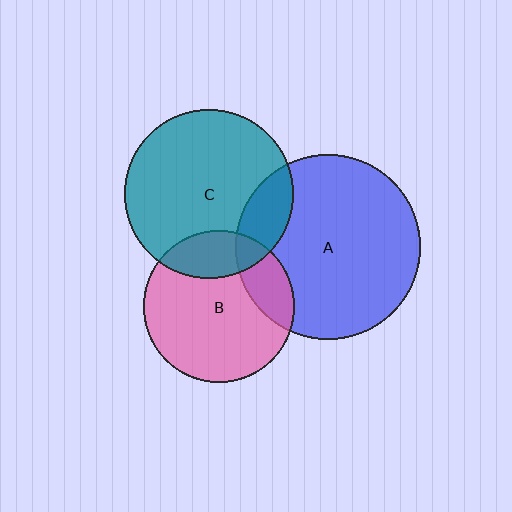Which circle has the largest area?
Circle A (blue).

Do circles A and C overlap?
Yes.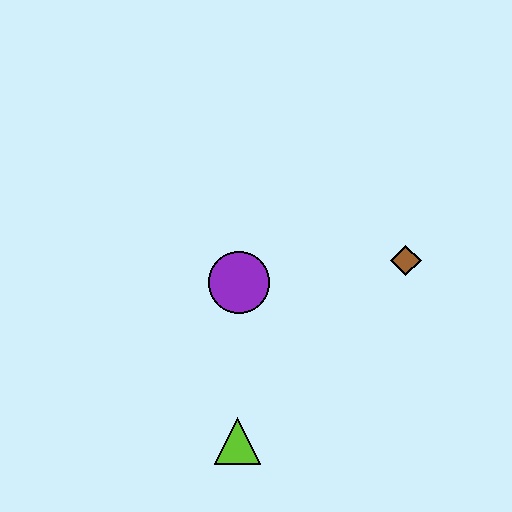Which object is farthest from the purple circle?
The brown diamond is farthest from the purple circle.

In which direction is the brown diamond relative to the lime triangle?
The brown diamond is above the lime triangle.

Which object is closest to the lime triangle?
The purple circle is closest to the lime triangle.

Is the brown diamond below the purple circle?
No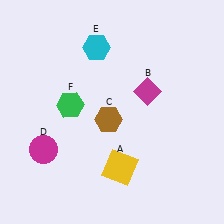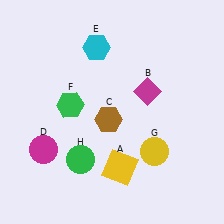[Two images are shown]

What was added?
A yellow circle (G), a green circle (H) were added in Image 2.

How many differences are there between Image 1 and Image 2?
There are 2 differences between the two images.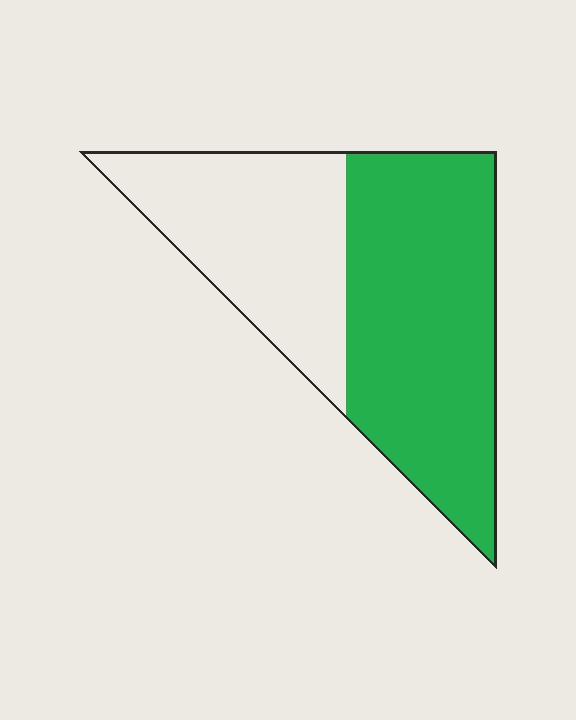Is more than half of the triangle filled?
Yes.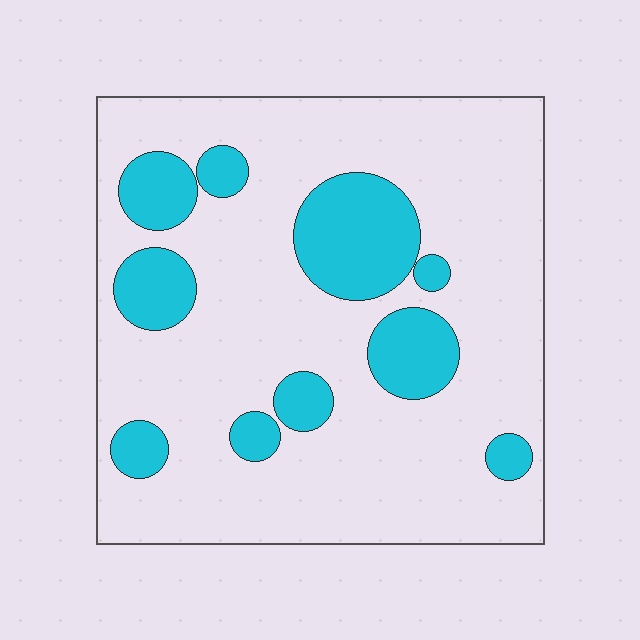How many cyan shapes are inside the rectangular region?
10.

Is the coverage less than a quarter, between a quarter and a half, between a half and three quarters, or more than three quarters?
Less than a quarter.